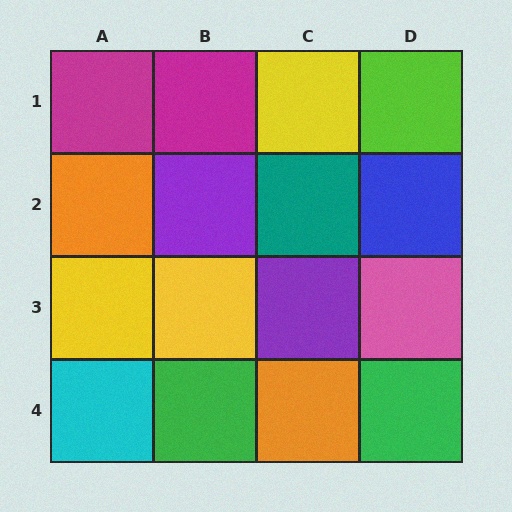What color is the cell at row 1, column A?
Magenta.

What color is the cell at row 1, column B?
Magenta.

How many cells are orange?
2 cells are orange.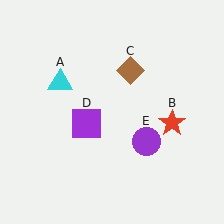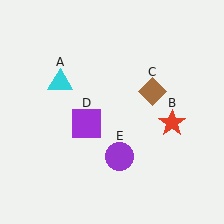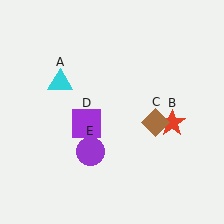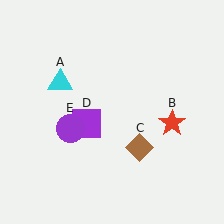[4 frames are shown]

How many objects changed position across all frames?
2 objects changed position: brown diamond (object C), purple circle (object E).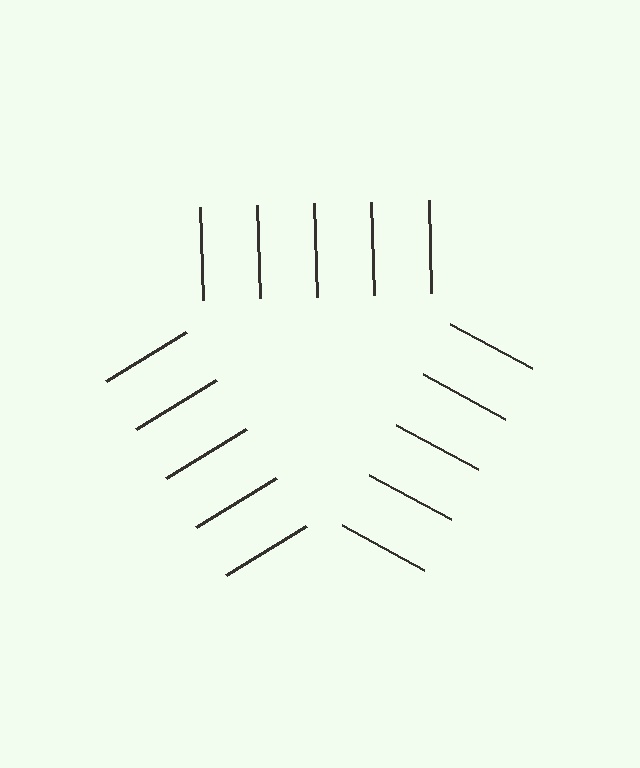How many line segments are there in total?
15 — 5 along each of the 3 edges.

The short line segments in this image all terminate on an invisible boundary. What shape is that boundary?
An illusory triangle — the line segments terminate on its edges but no continuous stroke is drawn.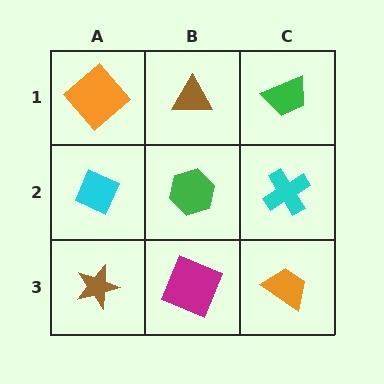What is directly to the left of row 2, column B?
A cyan diamond.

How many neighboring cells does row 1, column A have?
2.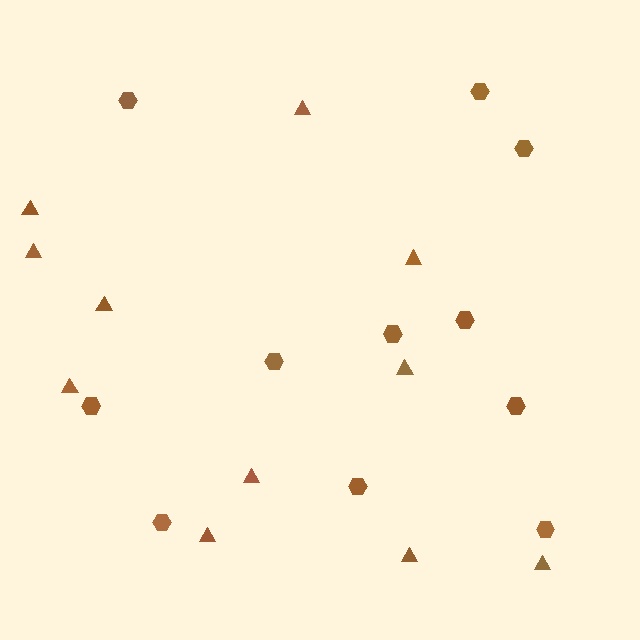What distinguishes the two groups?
There are 2 groups: one group of triangles (11) and one group of hexagons (11).